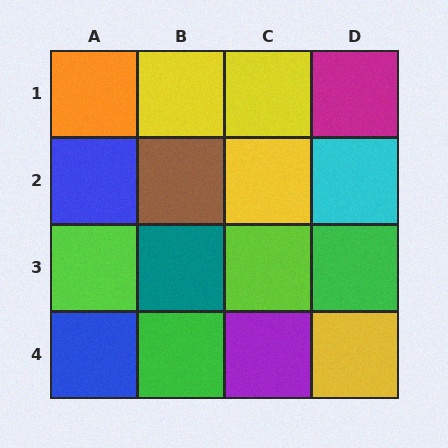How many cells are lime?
2 cells are lime.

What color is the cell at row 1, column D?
Magenta.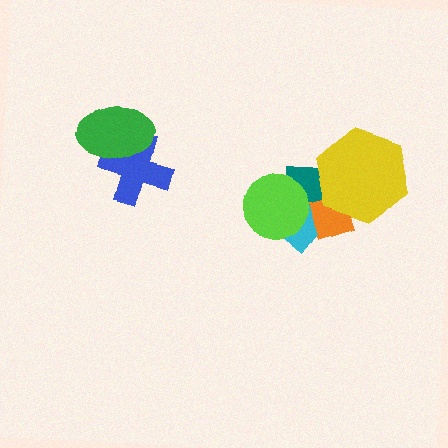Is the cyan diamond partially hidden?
Yes, it is partially covered by another shape.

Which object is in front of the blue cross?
The green ellipse is in front of the blue cross.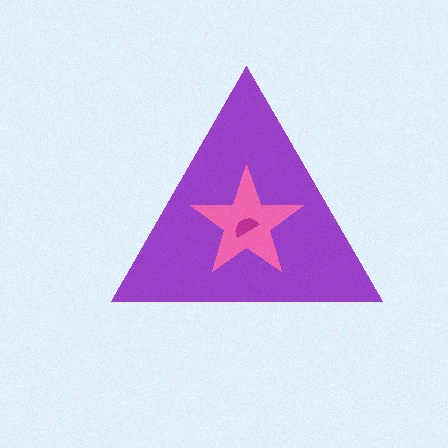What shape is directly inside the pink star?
The magenta semicircle.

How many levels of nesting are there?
3.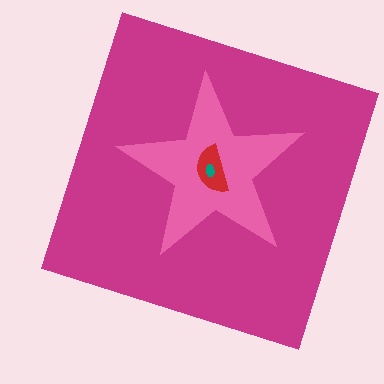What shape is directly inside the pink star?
The red semicircle.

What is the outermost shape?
The magenta square.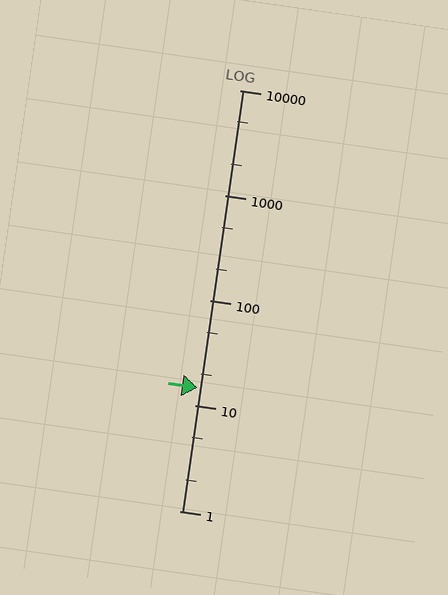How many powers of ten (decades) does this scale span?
The scale spans 4 decades, from 1 to 10000.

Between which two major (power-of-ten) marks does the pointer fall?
The pointer is between 10 and 100.